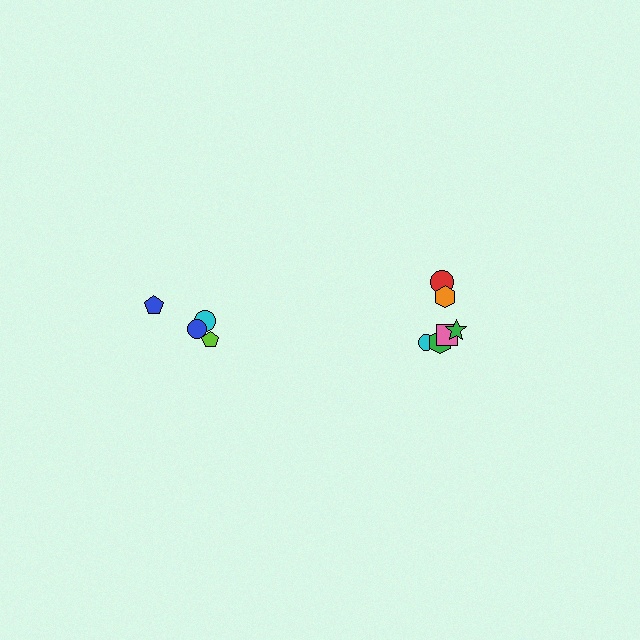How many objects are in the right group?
There are 6 objects.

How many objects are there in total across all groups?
There are 10 objects.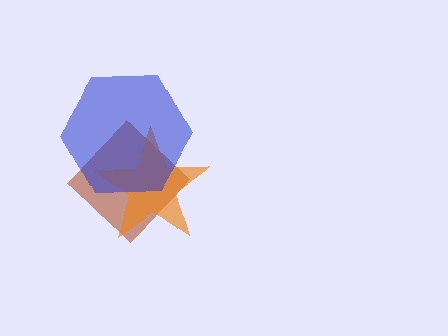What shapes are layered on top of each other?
The layered shapes are: a brown diamond, an orange star, a blue hexagon.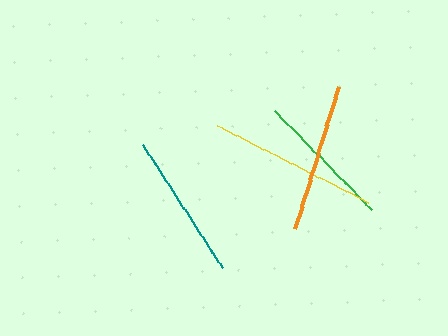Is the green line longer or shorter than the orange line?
The orange line is longer than the green line.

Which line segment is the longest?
The yellow line is the longest at approximately 169 pixels.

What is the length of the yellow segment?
The yellow segment is approximately 169 pixels long.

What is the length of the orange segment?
The orange segment is approximately 150 pixels long.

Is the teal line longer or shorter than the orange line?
The orange line is longer than the teal line.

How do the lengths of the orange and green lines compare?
The orange and green lines are approximately the same length.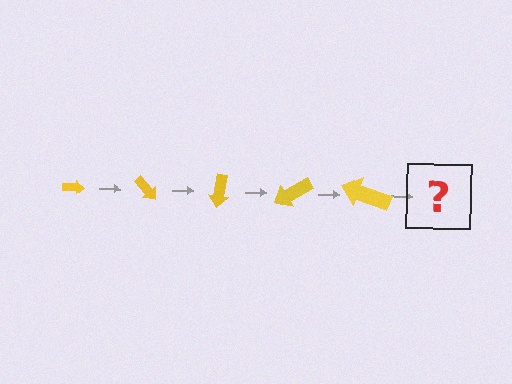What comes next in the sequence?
The next element should be an arrow, larger than the previous one and rotated 250 degrees from the start.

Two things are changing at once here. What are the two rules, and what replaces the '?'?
The two rules are that the arrow grows larger each step and it rotates 50 degrees each step. The '?' should be an arrow, larger than the previous one and rotated 250 degrees from the start.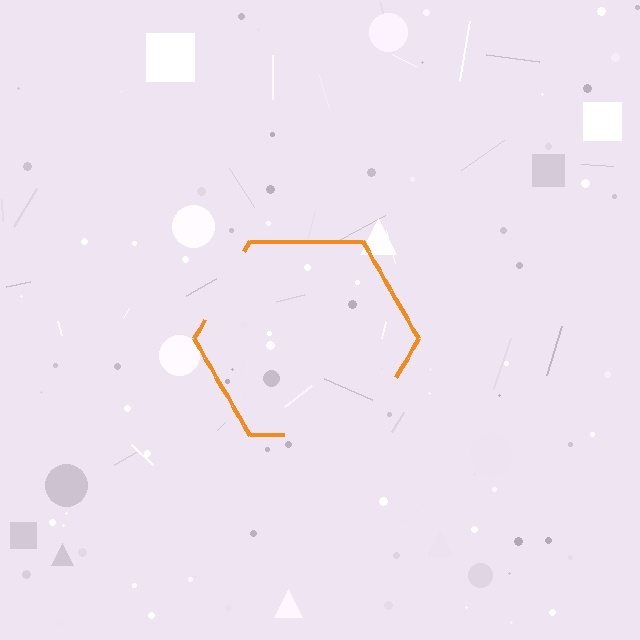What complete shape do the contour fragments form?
The contour fragments form a hexagon.